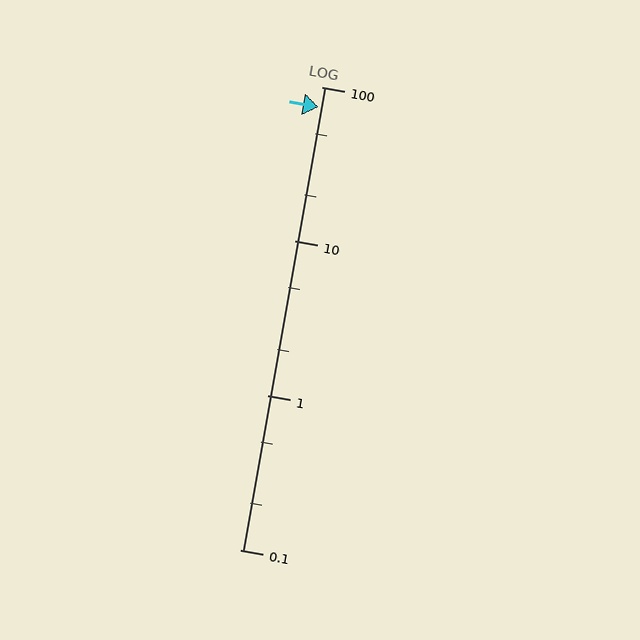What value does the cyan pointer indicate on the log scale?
The pointer indicates approximately 74.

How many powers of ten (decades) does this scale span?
The scale spans 3 decades, from 0.1 to 100.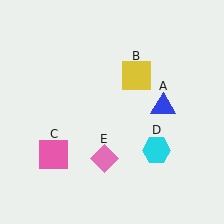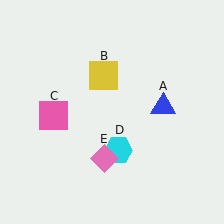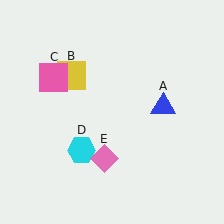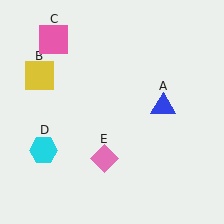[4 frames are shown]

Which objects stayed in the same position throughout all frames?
Blue triangle (object A) and pink diamond (object E) remained stationary.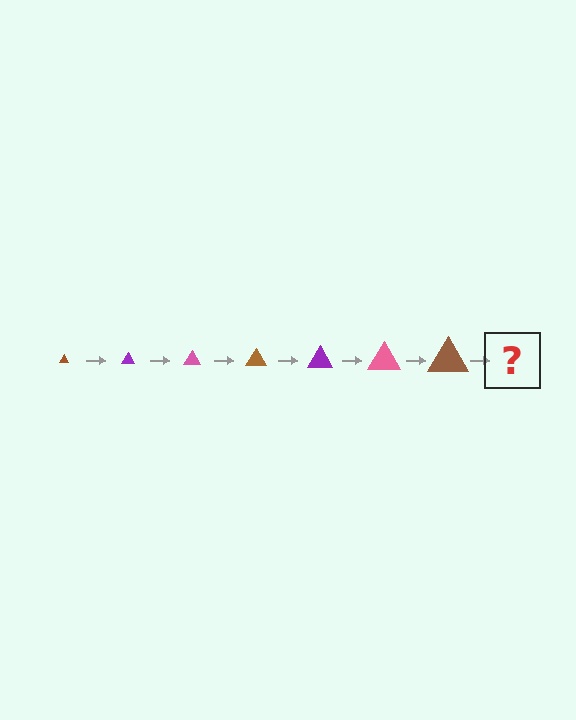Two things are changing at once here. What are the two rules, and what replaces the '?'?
The two rules are that the triangle grows larger each step and the color cycles through brown, purple, and pink. The '?' should be a purple triangle, larger than the previous one.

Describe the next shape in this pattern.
It should be a purple triangle, larger than the previous one.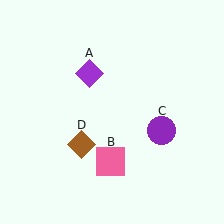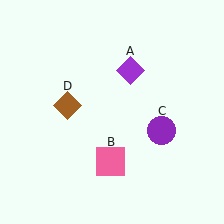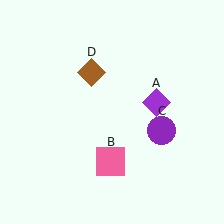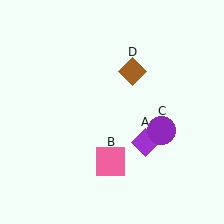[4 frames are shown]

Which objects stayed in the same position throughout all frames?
Pink square (object B) and purple circle (object C) remained stationary.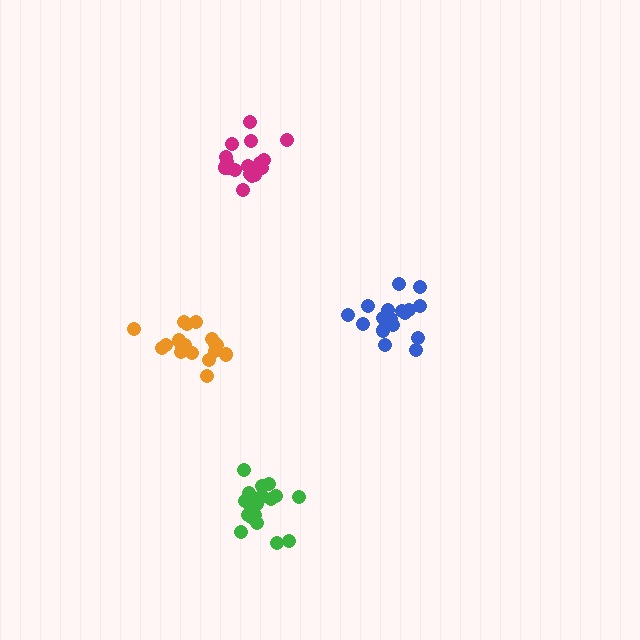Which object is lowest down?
The green cluster is bottommost.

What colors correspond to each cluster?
The clusters are colored: magenta, green, blue, orange.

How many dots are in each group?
Group 1: 18 dots, Group 2: 20 dots, Group 3: 18 dots, Group 4: 20 dots (76 total).